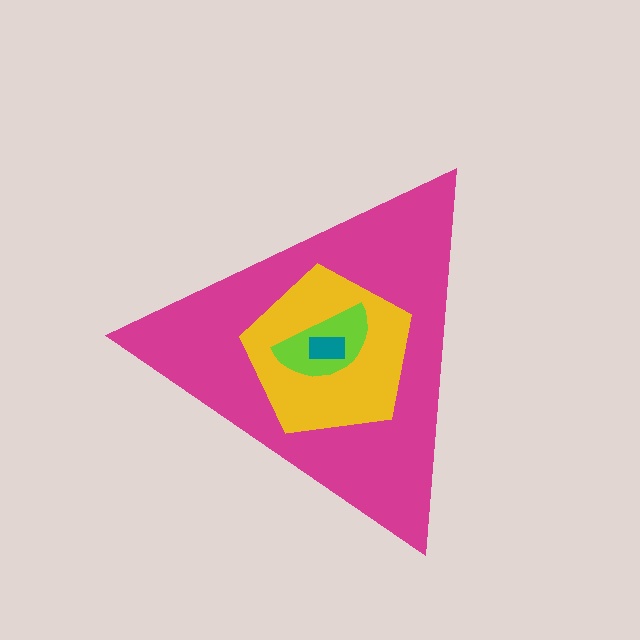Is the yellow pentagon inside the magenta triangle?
Yes.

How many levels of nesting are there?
4.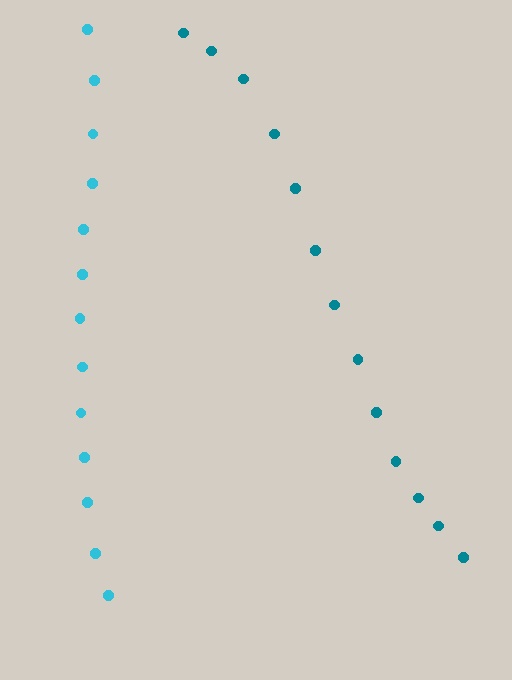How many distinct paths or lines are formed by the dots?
There are 2 distinct paths.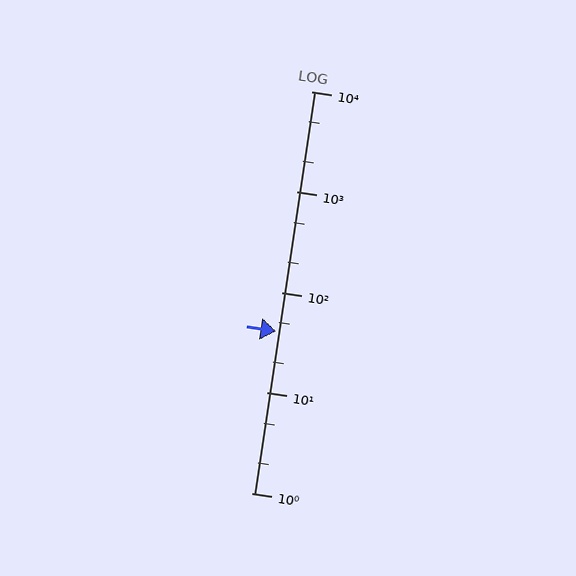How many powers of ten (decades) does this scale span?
The scale spans 4 decades, from 1 to 10000.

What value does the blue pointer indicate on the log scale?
The pointer indicates approximately 41.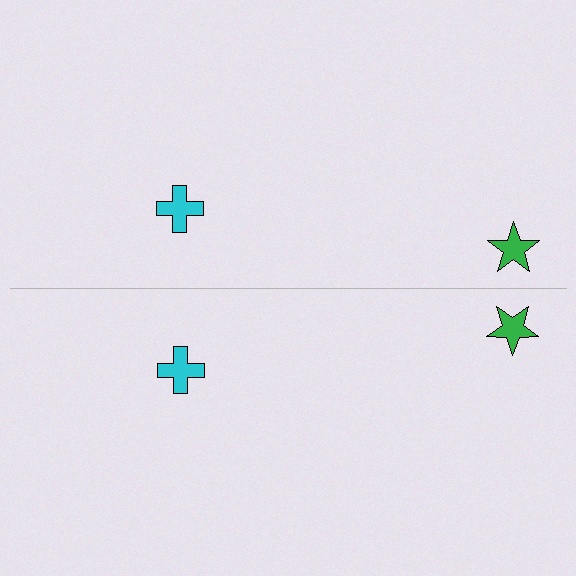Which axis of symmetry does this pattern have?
The pattern has a horizontal axis of symmetry running through the center of the image.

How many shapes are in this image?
There are 4 shapes in this image.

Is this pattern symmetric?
Yes, this pattern has bilateral (reflection) symmetry.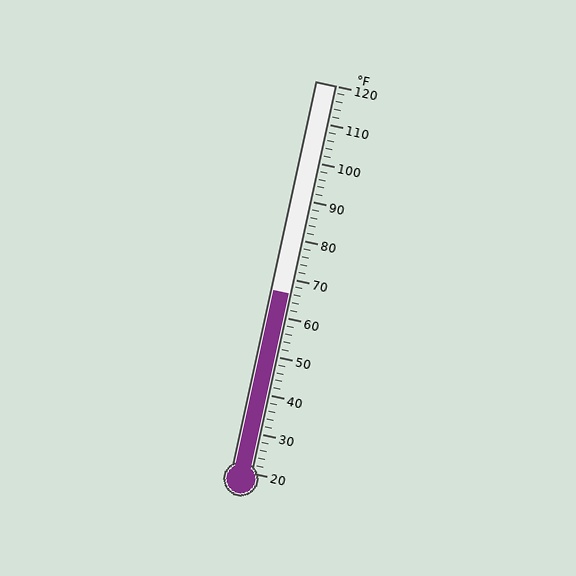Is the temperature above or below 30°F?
The temperature is above 30°F.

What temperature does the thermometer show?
The thermometer shows approximately 66°F.